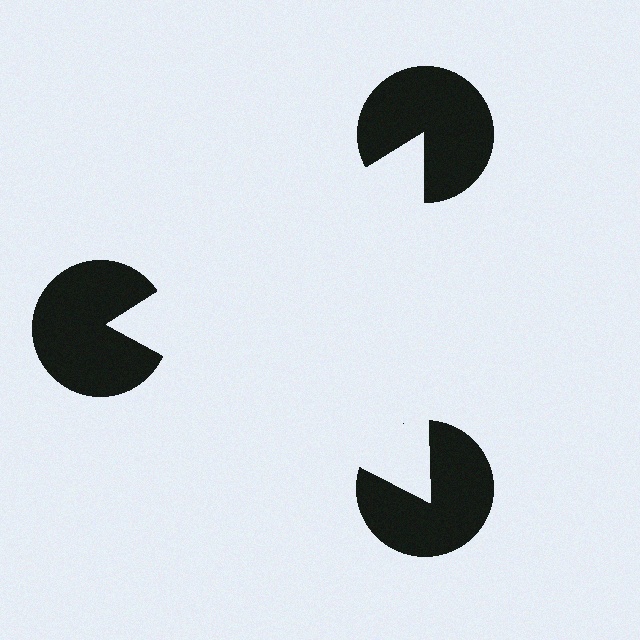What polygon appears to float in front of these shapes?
An illusory triangle — its edges are inferred from the aligned wedge cuts in the pac-man discs, not physically drawn.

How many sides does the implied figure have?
3 sides.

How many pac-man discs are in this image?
There are 3 — one at each vertex of the illusory triangle.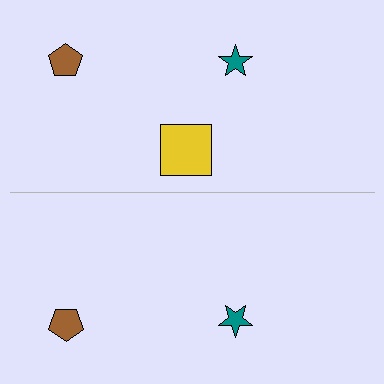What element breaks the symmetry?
A yellow square is missing from the bottom side.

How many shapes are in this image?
There are 5 shapes in this image.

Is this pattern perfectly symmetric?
No, the pattern is not perfectly symmetric. A yellow square is missing from the bottom side.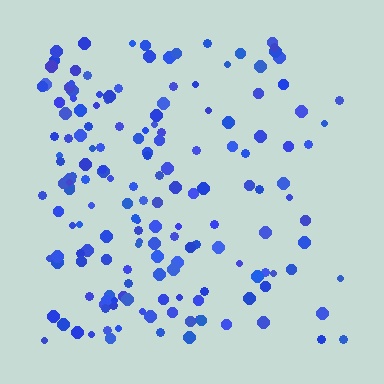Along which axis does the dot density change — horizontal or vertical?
Horizontal.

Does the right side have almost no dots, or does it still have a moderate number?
Still a moderate number, just noticeably fewer than the left.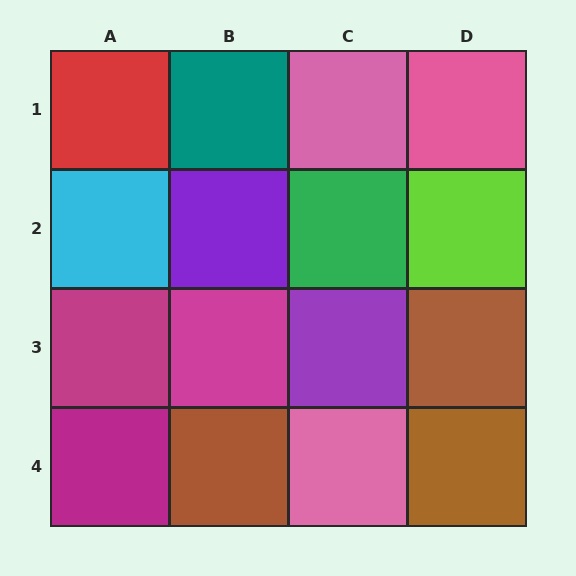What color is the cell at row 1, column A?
Red.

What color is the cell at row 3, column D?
Brown.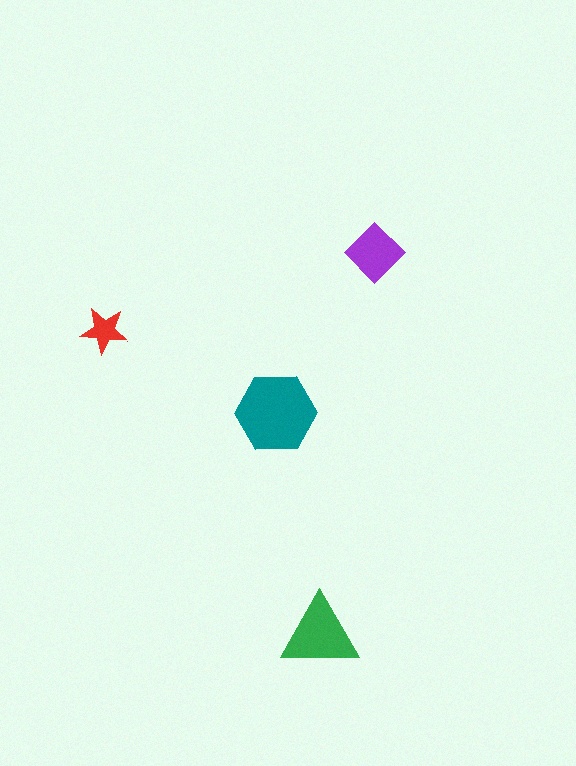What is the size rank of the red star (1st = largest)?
4th.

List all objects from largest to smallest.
The teal hexagon, the green triangle, the purple diamond, the red star.